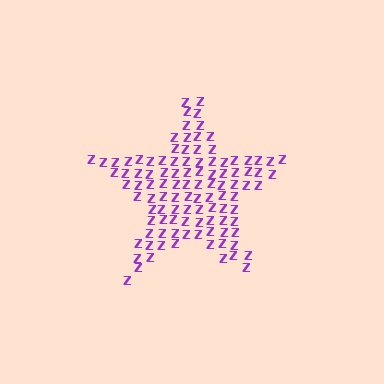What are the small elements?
The small elements are letter Z's.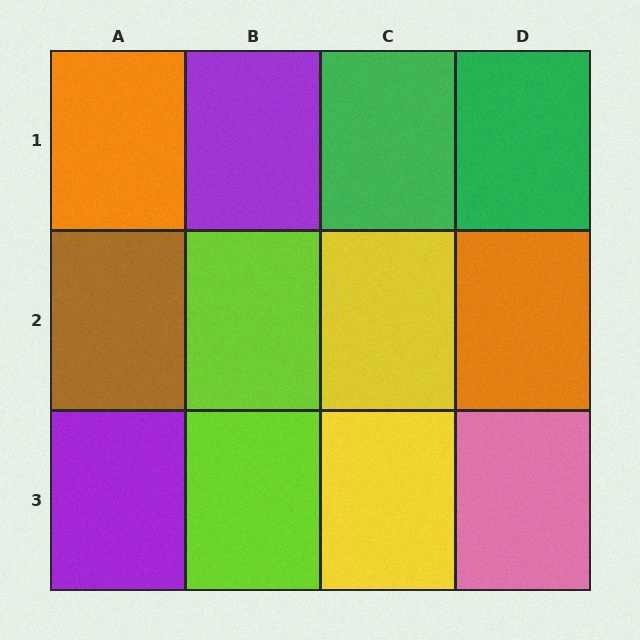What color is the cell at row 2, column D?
Orange.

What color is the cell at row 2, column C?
Yellow.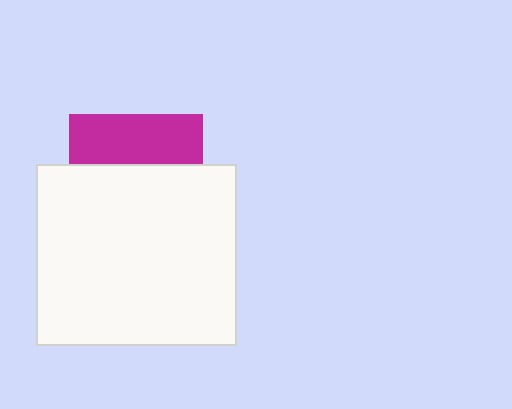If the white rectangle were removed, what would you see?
You would see the complete magenta square.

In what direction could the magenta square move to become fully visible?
The magenta square could move up. That would shift it out from behind the white rectangle entirely.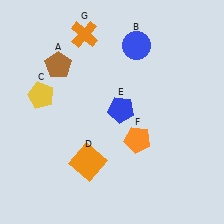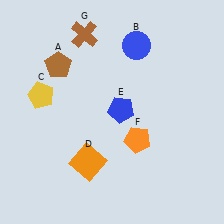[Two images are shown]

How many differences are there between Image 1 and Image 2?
There is 1 difference between the two images.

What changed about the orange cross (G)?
In Image 1, G is orange. In Image 2, it changed to brown.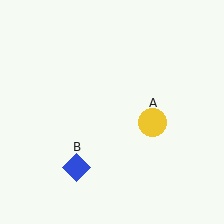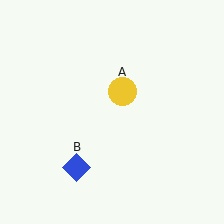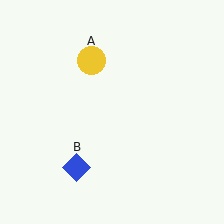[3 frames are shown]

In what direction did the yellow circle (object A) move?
The yellow circle (object A) moved up and to the left.